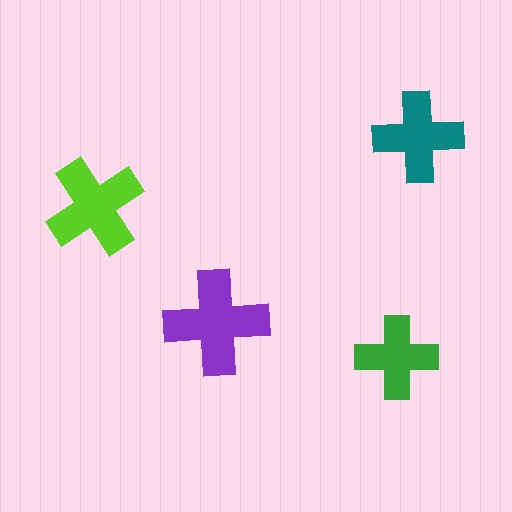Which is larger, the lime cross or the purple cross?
The purple one.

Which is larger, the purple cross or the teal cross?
The purple one.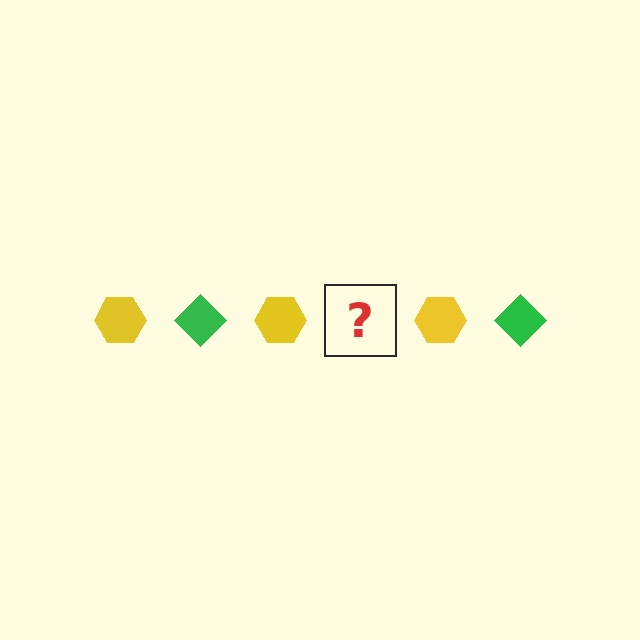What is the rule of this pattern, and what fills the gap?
The rule is that the pattern alternates between yellow hexagon and green diamond. The gap should be filled with a green diamond.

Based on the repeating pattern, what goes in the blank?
The blank should be a green diamond.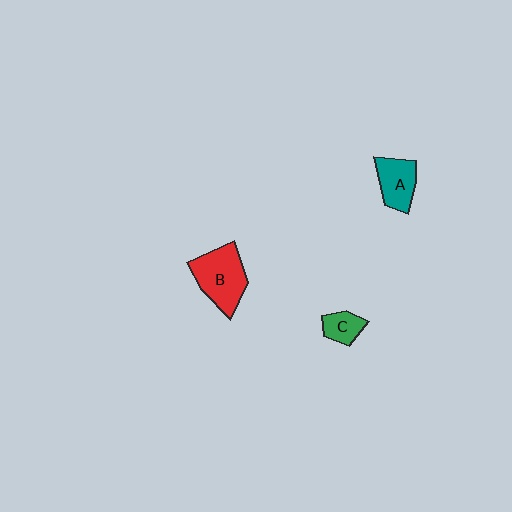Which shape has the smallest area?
Shape C (green).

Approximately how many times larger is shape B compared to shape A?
Approximately 1.5 times.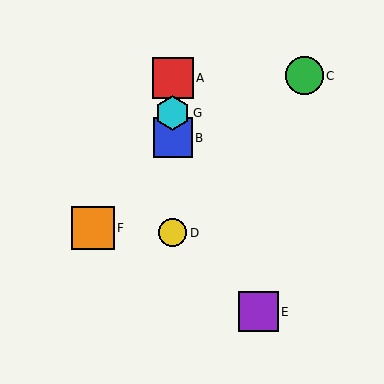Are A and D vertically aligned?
Yes, both are at x≈173.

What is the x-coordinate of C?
Object C is at x≈304.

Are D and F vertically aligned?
No, D is at x≈173 and F is at x≈93.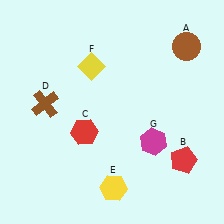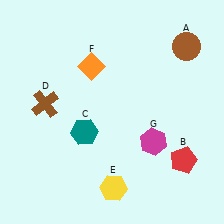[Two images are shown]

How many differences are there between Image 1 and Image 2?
There are 2 differences between the two images.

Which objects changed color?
C changed from red to teal. F changed from yellow to orange.